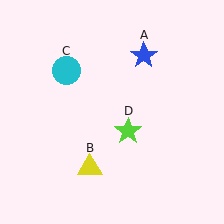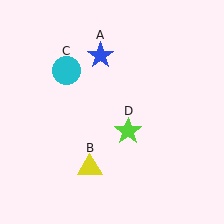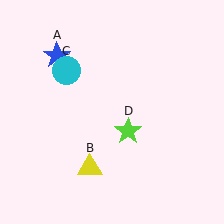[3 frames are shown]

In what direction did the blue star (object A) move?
The blue star (object A) moved left.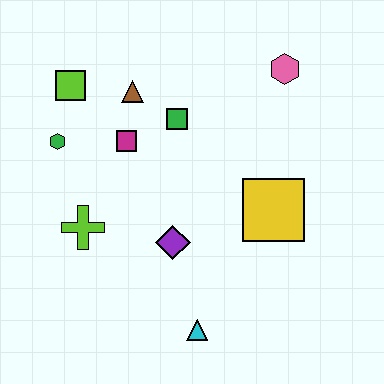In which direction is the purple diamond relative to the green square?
The purple diamond is below the green square.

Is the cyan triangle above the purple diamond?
No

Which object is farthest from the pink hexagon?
The cyan triangle is farthest from the pink hexagon.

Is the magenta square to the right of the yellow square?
No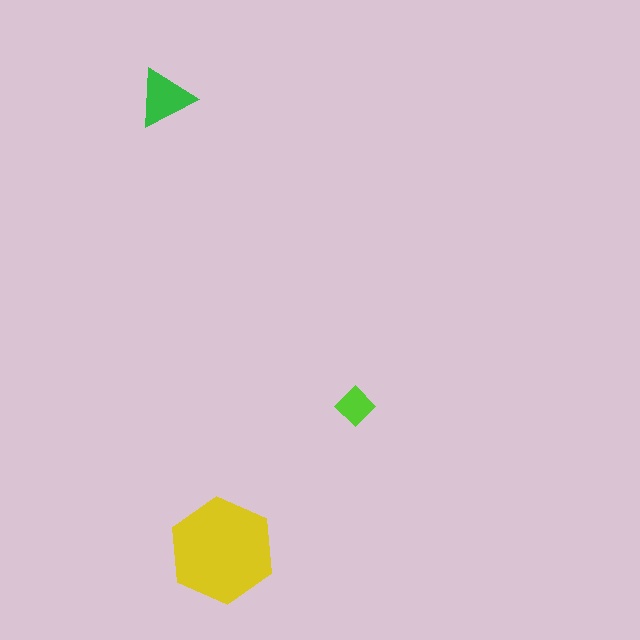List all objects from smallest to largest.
The lime diamond, the green triangle, the yellow hexagon.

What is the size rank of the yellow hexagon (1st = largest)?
1st.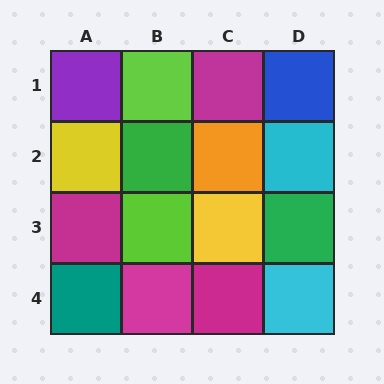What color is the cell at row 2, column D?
Cyan.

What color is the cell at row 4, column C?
Magenta.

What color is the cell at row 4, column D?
Cyan.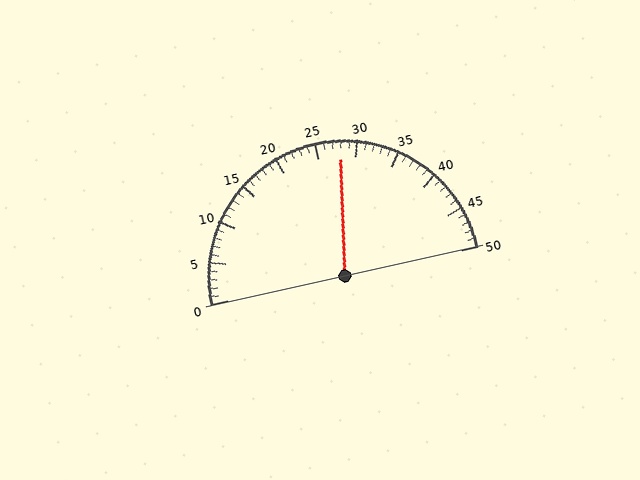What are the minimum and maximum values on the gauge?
The gauge ranges from 0 to 50.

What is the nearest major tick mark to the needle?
The nearest major tick mark is 30.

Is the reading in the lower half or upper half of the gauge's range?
The reading is in the upper half of the range (0 to 50).